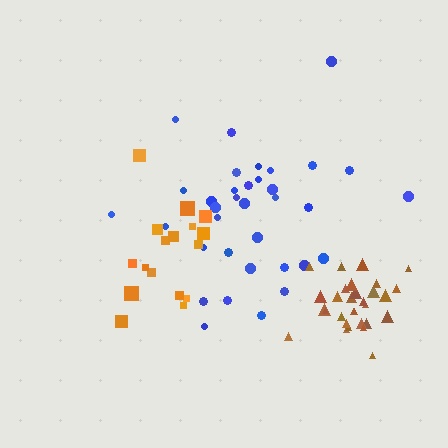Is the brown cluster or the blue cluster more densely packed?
Brown.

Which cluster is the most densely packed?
Brown.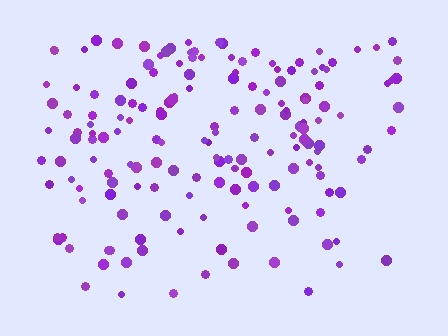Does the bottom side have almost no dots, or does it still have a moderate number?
Still a moderate number, just noticeably fewer than the top.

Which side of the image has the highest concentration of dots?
The top.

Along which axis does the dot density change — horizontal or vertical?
Vertical.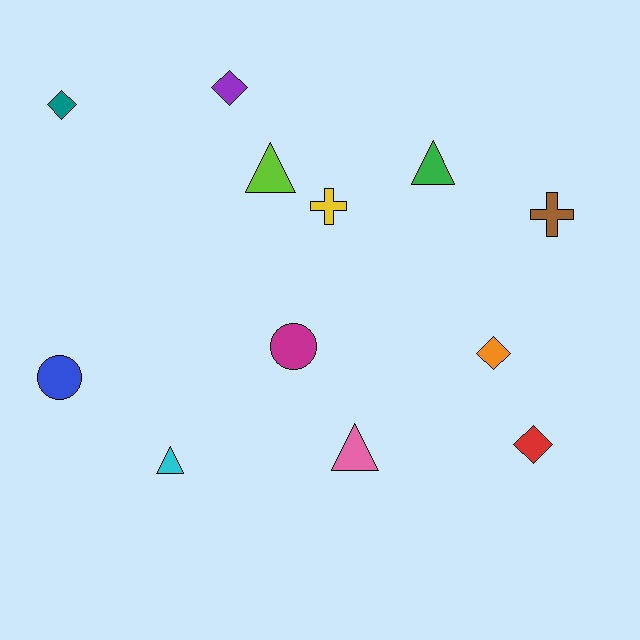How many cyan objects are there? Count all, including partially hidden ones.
There is 1 cyan object.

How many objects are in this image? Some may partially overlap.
There are 12 objects.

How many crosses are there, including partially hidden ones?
There are 2 crosses.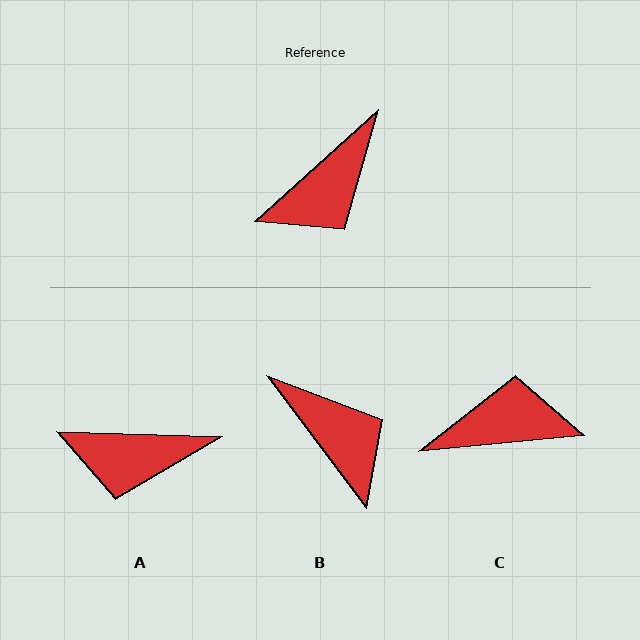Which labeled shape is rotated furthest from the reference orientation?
C, about 144 degrees away.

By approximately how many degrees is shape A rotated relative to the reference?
Approximately 44 degrees clockwise.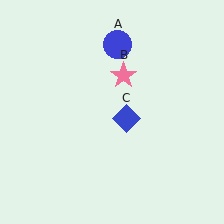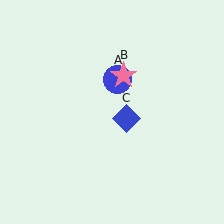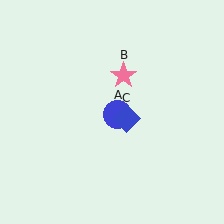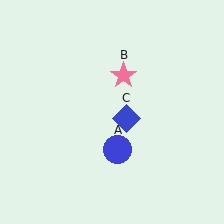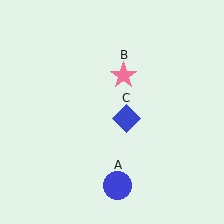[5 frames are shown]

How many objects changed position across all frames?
1 object changed position: blue circle (object A).